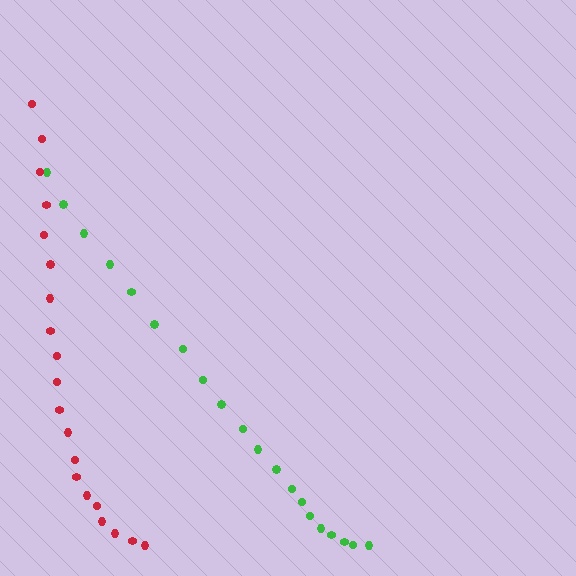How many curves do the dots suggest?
There are 2 distinct paths.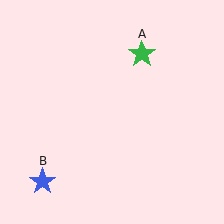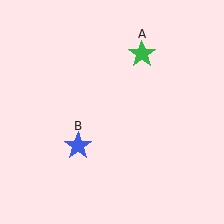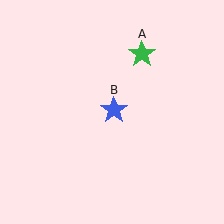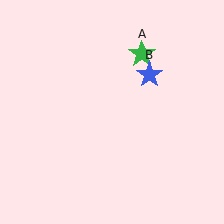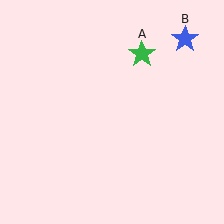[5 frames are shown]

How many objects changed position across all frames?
1 object changed position: blue star (object B).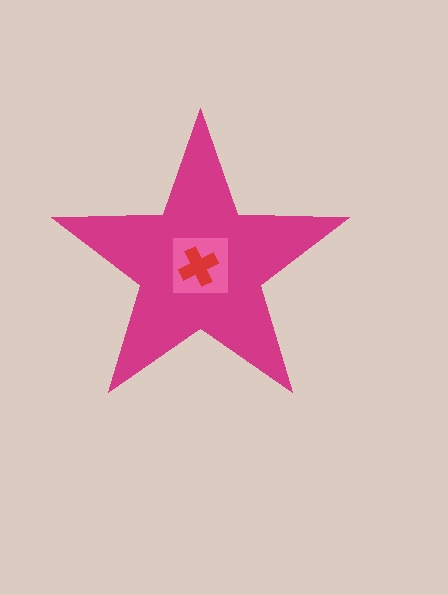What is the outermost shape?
The magenta star.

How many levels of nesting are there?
3.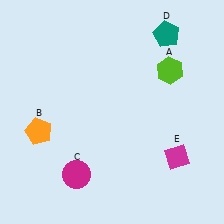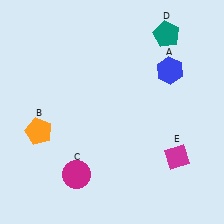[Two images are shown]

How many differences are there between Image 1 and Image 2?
There is 1 difference between the two images.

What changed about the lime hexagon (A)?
In Image 1, A is lime. In Image 2, it changed to blue.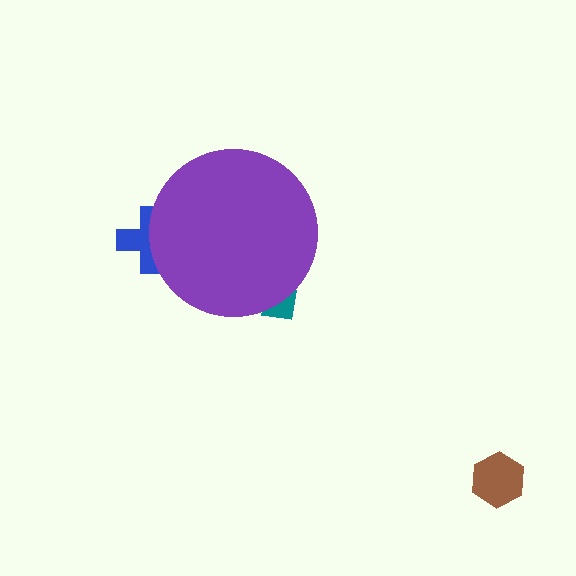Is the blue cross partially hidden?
Yes, the blue cross is partially hidden behind the purple circle.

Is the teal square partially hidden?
Yes, the teal square is partially hidden behind the purple circle.